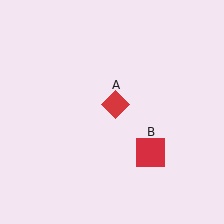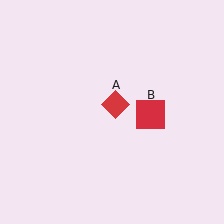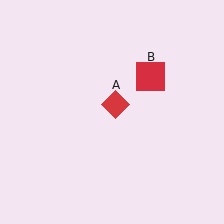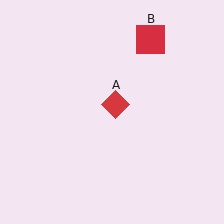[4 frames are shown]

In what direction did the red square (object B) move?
The red square (object B) moved up.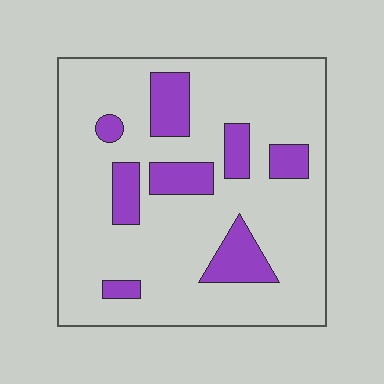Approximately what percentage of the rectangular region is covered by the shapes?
Approximately 20%.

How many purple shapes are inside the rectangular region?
8.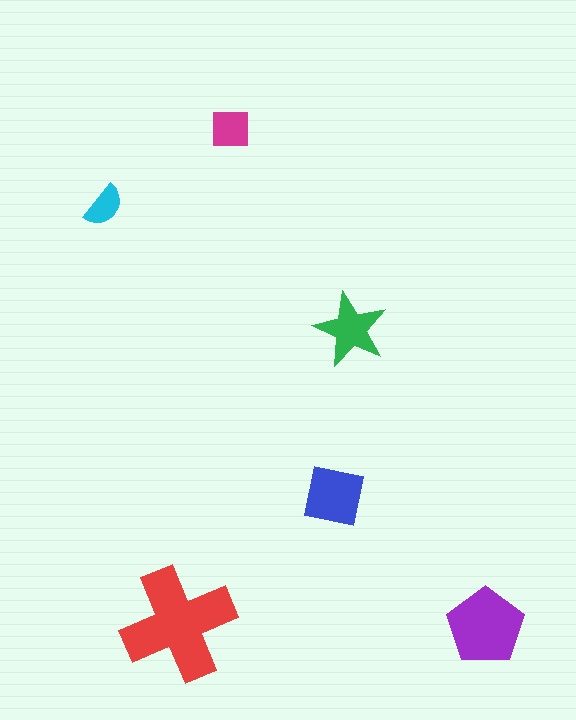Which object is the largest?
The red cross.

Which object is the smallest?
The cyan semicircle.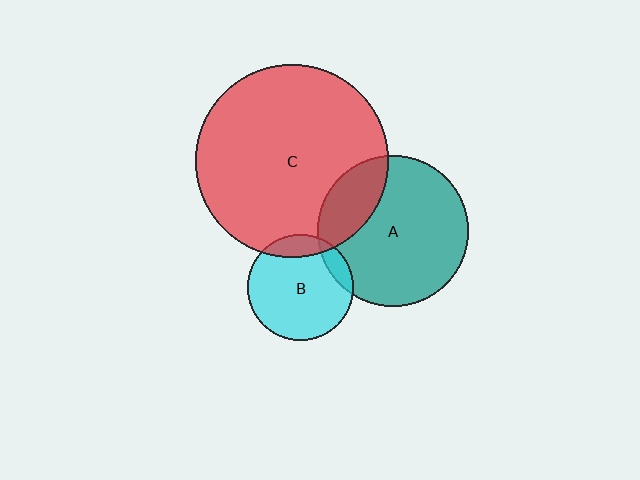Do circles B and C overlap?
Yes.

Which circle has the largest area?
Circle C (red).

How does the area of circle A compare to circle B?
Approximately 2.0 times.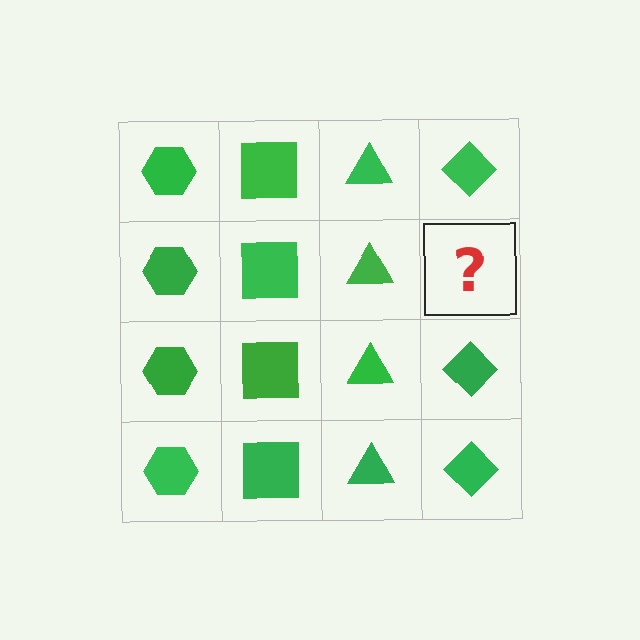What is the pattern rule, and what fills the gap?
The rule is that each column has a consistent shape. The gap should be filled with a green diamond.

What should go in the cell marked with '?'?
The missing cell should contain a green diamond.